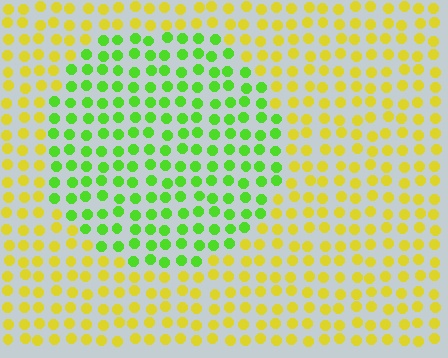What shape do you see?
I see a circle.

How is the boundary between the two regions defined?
The boundary is defined purely by a slight shift in hue (about 51 degrees). Spacing, size, and orientation are identical on both sides.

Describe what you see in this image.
The image is filled with small yellow elements in a uniform arrangement. A circle-shaped region is visible where the elements are tinted to a slightly different hue, forming a subtle color boundary.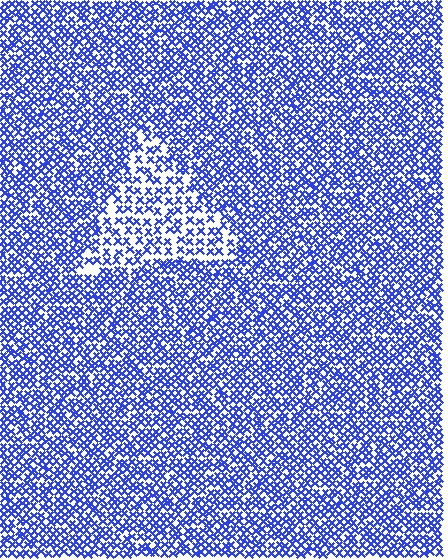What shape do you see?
I see a triangle.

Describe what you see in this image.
The image contains small blue elements arranged at two different densities. A triangle-shaped region is visible where the elements are less densely packed than the surrounding area.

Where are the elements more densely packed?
The elements are more densely packed outside the triangle boundary.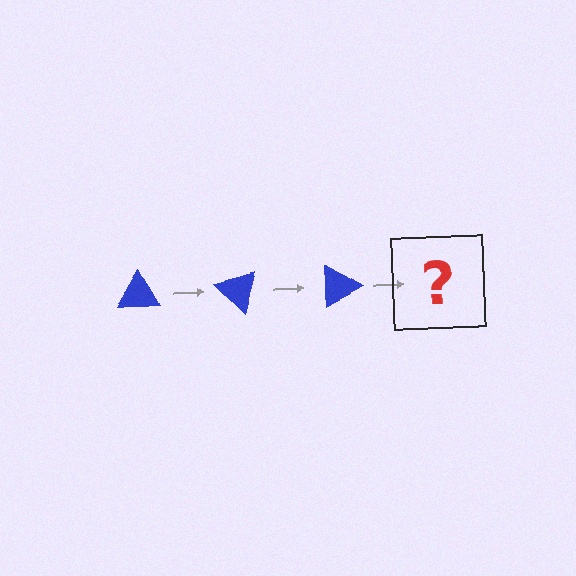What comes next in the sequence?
The next element should be a blue triangle rotated 135 degrees.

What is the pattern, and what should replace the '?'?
The pattern is that the triangle rotates 45 degrees each step. The '?' should be a blue triangle rotated 135 degrees.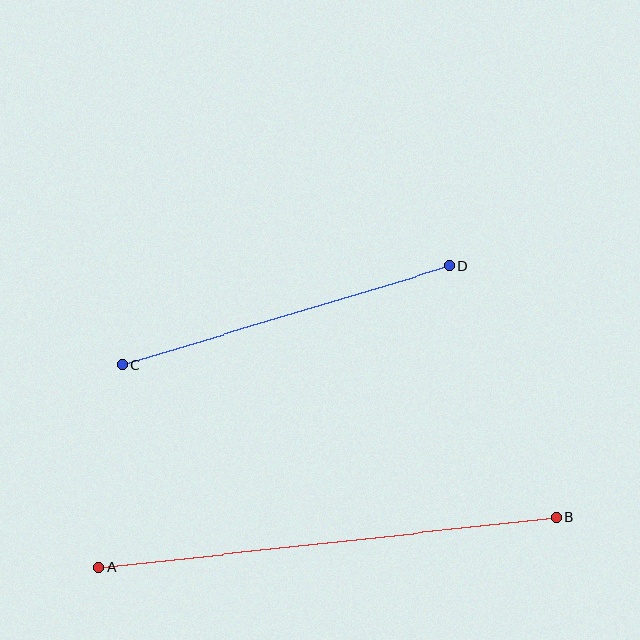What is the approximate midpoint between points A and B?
The midpoint is at approximately (328, 542) pixels.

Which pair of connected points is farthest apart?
Points A and B are farthest apart.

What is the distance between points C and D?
The distance is approximately 341 pixels.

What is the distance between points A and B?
The distance is approximately 460 pixels.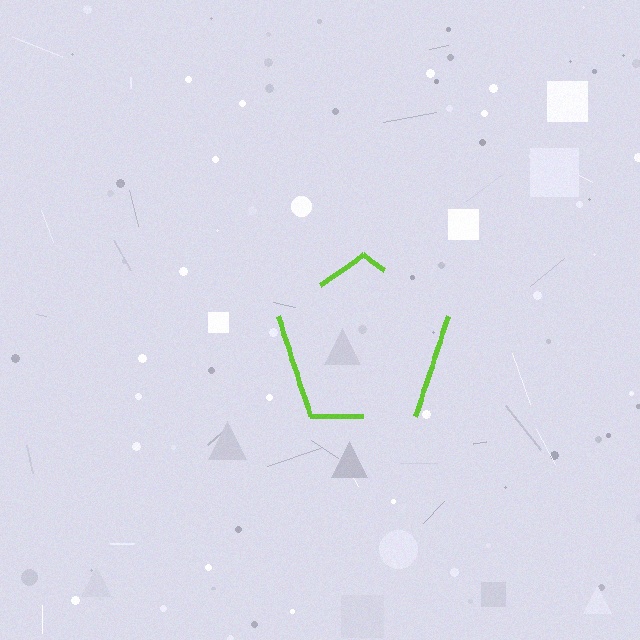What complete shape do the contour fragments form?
The contour fragments form a pentagon.